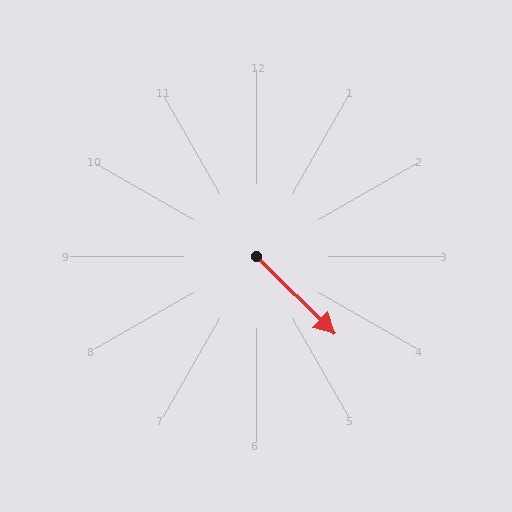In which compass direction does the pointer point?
Southeast.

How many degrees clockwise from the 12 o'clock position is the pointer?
Approximately 135 degrees.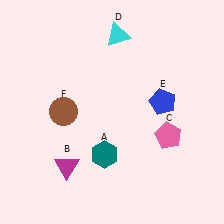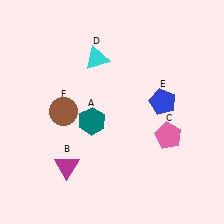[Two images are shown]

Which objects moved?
The objects that moved are: the teal hexagon (A), the cyan triangle (D).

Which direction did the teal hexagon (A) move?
The teal hexagon (A) moved up.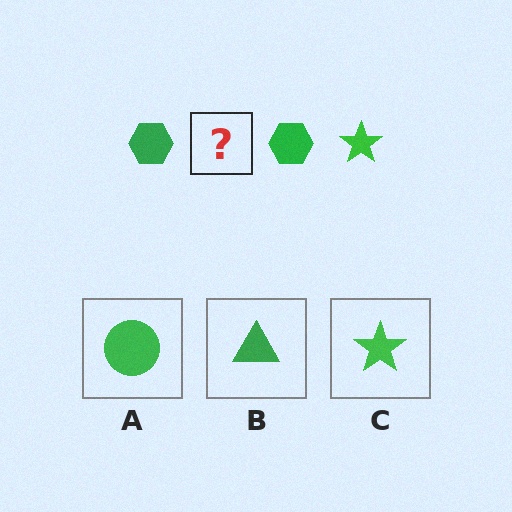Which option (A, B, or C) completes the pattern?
C.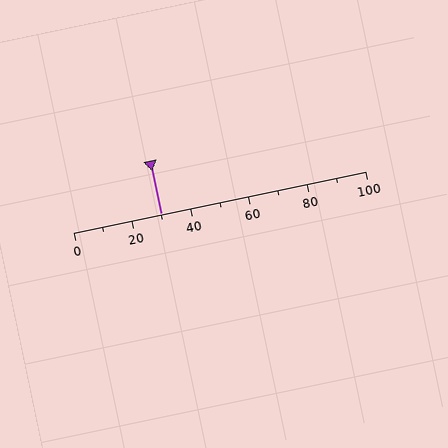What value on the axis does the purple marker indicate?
The marker indicates approximately 30.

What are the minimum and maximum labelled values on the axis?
The axis runs from 0 to 100.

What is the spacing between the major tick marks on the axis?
The major ticks are spaced 20 apart.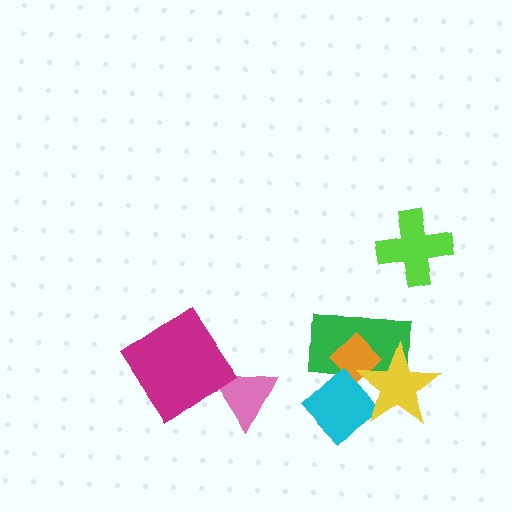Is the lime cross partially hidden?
No, no other shape covers it.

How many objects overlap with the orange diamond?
2 objects overlap with the orange diamond.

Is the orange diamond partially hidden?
Yes, it is partially covered by another shape.